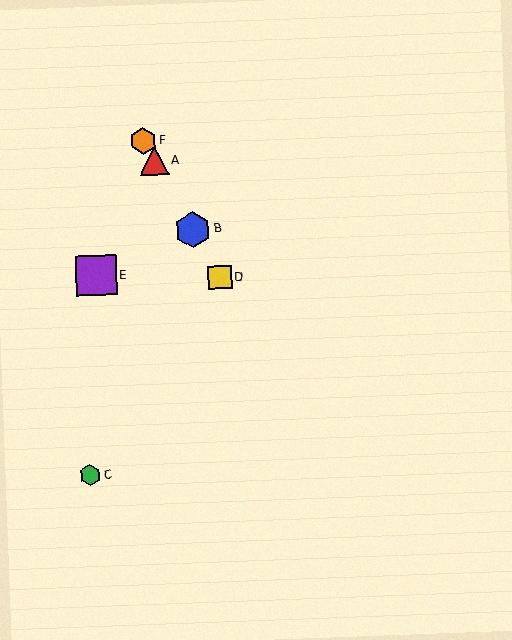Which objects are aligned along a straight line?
Objects A, B, D, F are aligned along a straight line.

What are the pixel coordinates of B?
Object B is at (193, 230).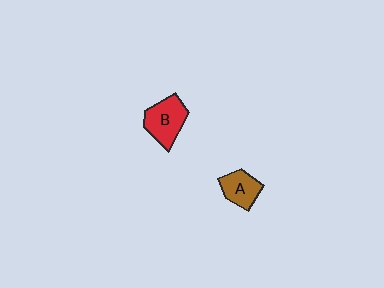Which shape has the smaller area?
Shape A (brown).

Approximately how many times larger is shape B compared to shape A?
Approximately 1.4 times.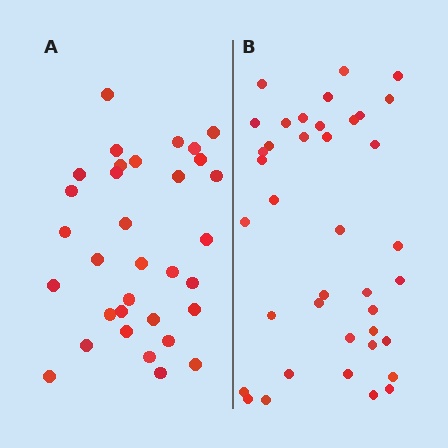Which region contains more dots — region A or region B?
Region B (the right region) has more dots.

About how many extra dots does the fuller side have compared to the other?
Region B has about 6 more dots than region A.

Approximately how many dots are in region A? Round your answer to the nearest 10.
About 30 dots. (The exact count is 33, which rounds to 30.)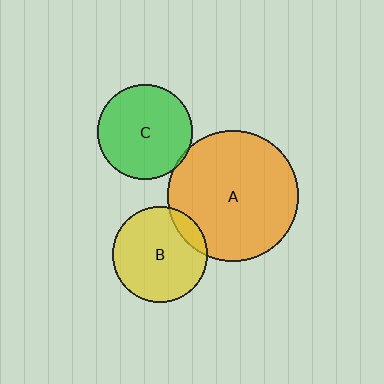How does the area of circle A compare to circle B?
Approximately 1.9 times.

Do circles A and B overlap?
Yes.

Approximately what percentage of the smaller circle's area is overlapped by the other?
Approximately 10%.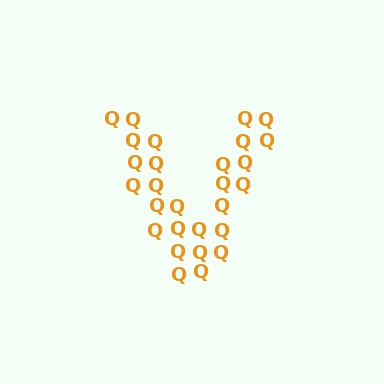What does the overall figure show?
The overall figure shows the letter V.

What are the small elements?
The small elements are letter Q's.